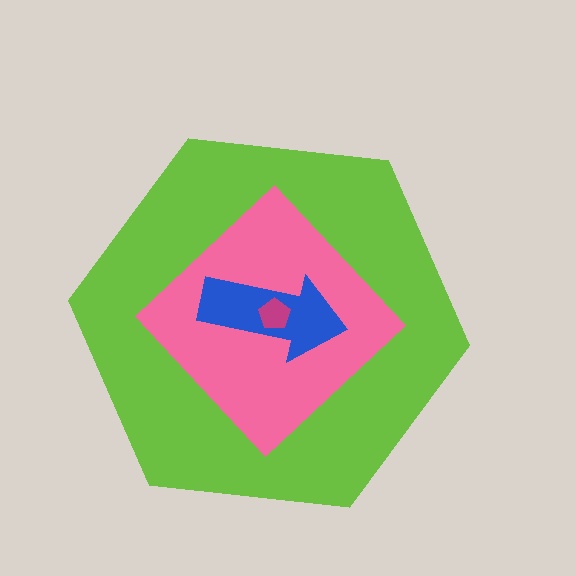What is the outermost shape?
The lime hexagon.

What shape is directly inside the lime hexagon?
The pink diamond.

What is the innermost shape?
The magenta pentagon.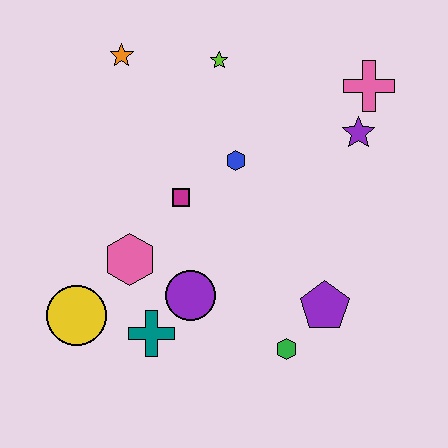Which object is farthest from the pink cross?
The yellow circle is farthest from the pink cross.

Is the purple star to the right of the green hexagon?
Yes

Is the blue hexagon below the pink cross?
Yes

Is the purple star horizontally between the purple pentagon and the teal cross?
No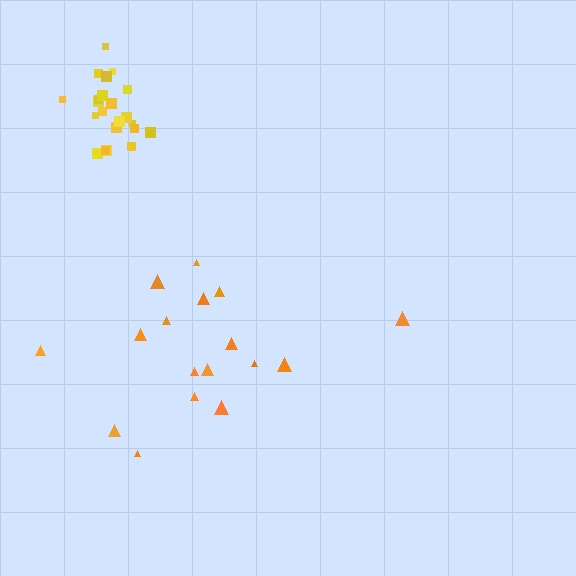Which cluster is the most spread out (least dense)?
Orange.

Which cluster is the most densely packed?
Yellow.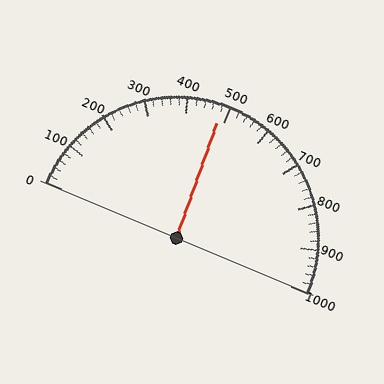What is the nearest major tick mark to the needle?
The nearest major tick mark is 500.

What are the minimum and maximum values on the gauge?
The gauge ranges from 0 to 1000.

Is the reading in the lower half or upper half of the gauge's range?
The reading is in the lower half of the range (0 to 1000).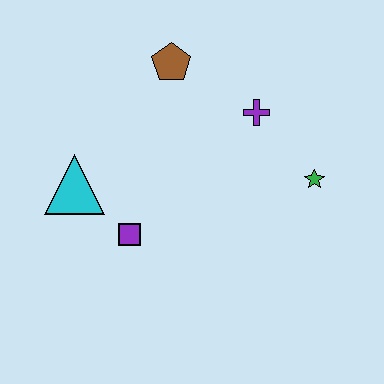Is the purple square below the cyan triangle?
Yes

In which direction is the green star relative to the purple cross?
The green star is below the purple cross.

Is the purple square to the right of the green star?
No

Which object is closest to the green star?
The purple cross is closest to the green star.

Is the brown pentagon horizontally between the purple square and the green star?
Yes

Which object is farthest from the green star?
The cyan triangle is farthest from the green star.